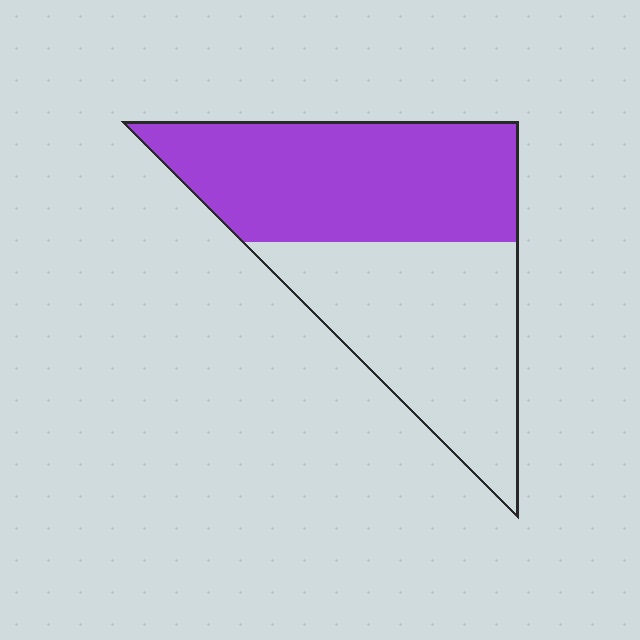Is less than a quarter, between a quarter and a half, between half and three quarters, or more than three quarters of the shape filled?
Between half and three quarters.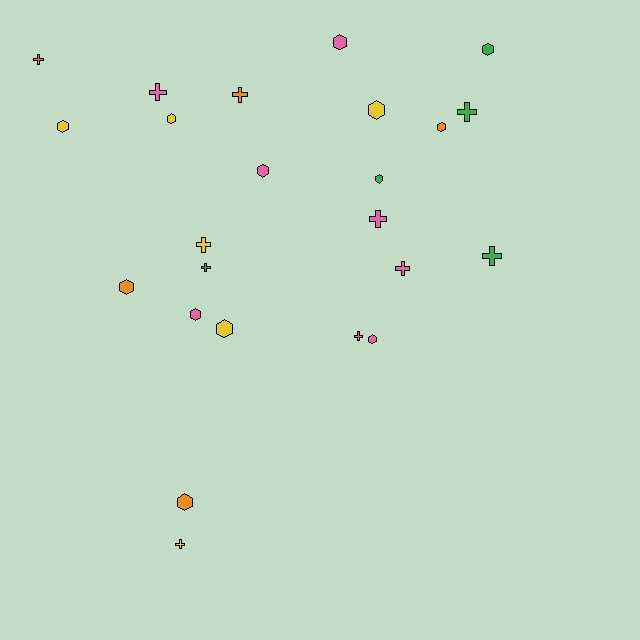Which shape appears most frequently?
Hexagon, with 13 objects.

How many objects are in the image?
There are 24 objects.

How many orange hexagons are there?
There are 3 orange hexagons.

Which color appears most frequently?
Pink, with 8 objects.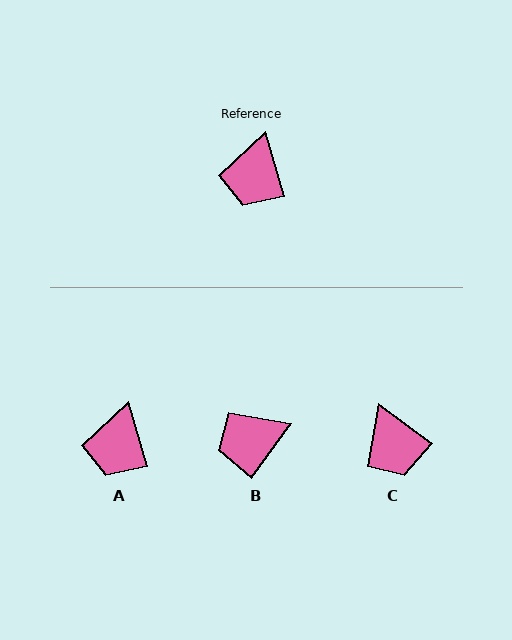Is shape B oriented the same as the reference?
No, it is off by about 53 degrees.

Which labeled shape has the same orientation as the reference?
A.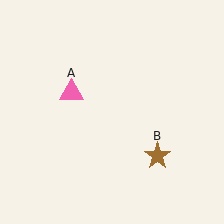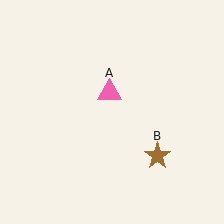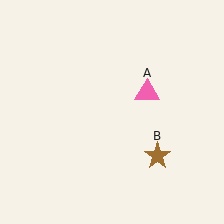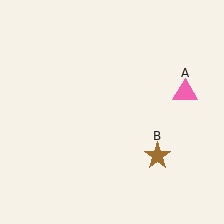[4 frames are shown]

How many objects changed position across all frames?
1 object changed position: pink triangle (object A).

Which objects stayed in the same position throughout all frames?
Brown star (object B) remained stationary.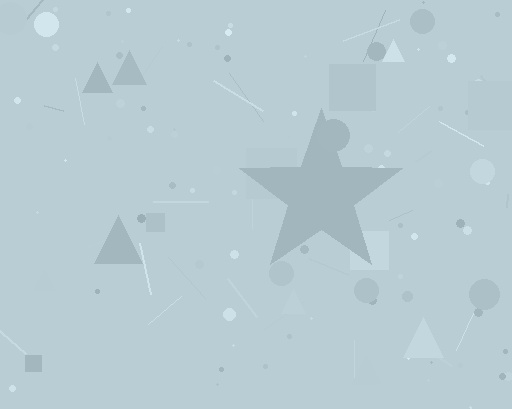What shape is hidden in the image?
A star is hidden in the image.